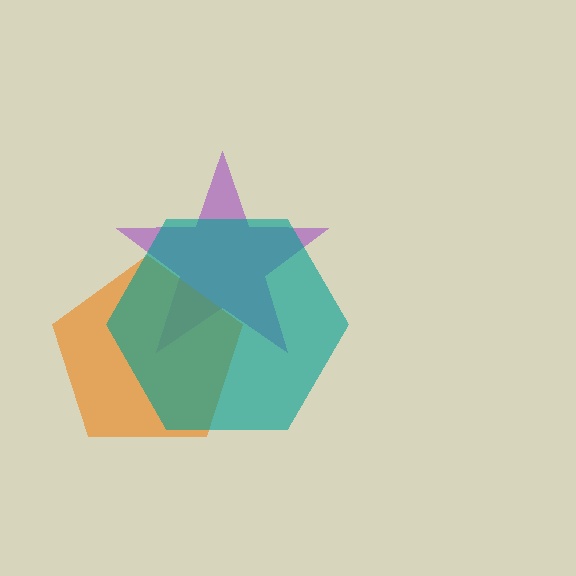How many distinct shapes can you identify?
There are 3 distinct shapes: a purple star, an orange pentagon, a teal hexagon.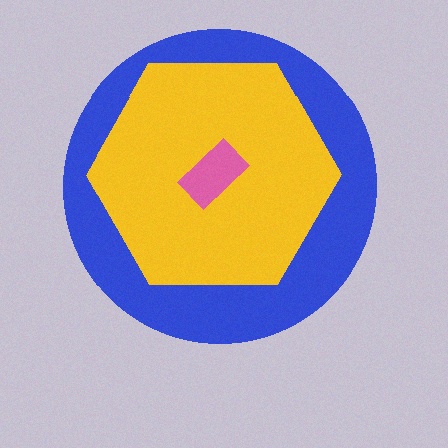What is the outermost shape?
The blue circle.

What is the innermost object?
The pink rectangle.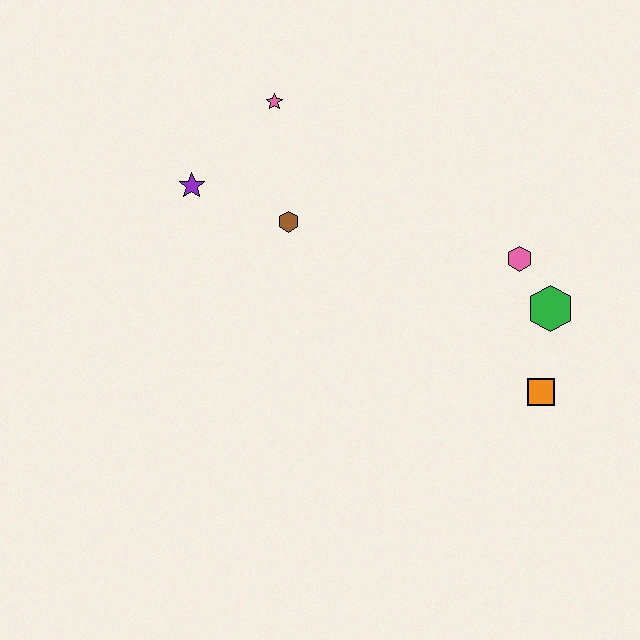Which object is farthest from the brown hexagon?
The orange square is farthest from the brown hexagon.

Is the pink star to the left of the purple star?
No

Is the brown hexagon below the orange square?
No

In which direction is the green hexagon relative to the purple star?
The green hexagon is to the right of the purple star.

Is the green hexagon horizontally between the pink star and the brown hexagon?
No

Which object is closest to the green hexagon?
The pink hexagon is closest to the green hexagon.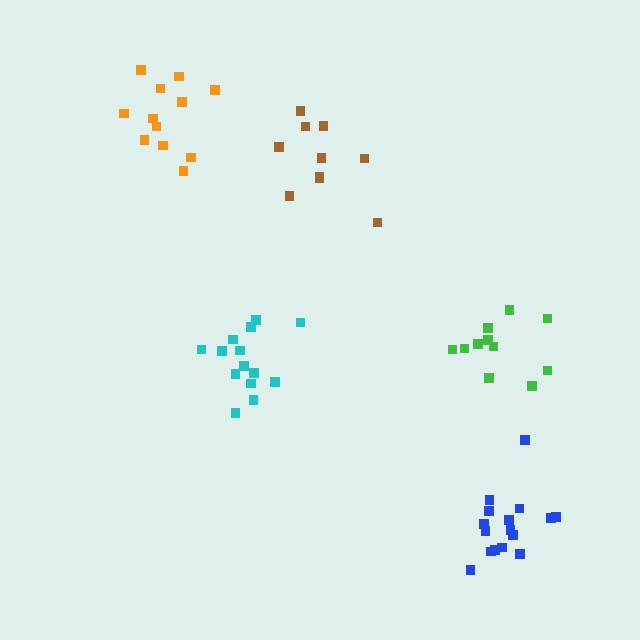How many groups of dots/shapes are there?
There are 5 groups.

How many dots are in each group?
Group 1: 11 dots, Group 2: 16 dots, Group 3: 14 dots, Group 4: 10 dots, Group 5: 12 dots (63 total).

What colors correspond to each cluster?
The clusters are colored: green, blue, cyan, brown, orange.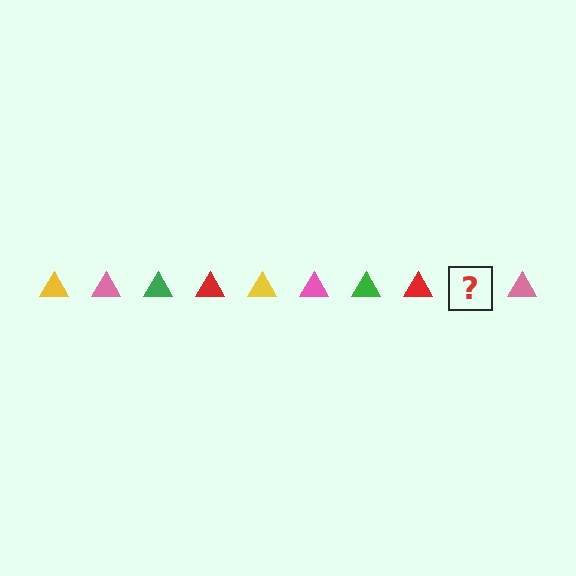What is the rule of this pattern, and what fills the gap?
The rule is that the pattern cycles through yellow, pink, green, red triangles. The gap should be filled with a yellow triangle.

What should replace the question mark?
The question mark should be replaced with a yellow triangle.